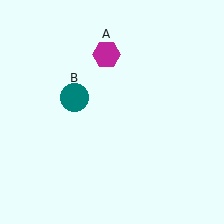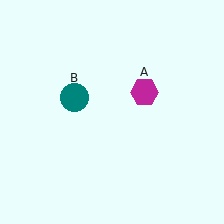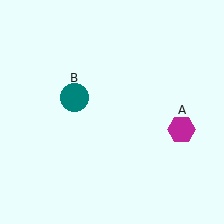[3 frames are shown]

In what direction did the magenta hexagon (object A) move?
The magenta hexagon (object A) moved down and to the right.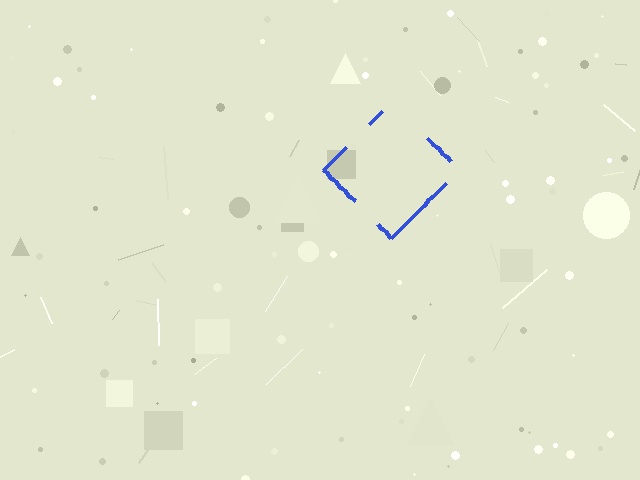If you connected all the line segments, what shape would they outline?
They would outline a diamond.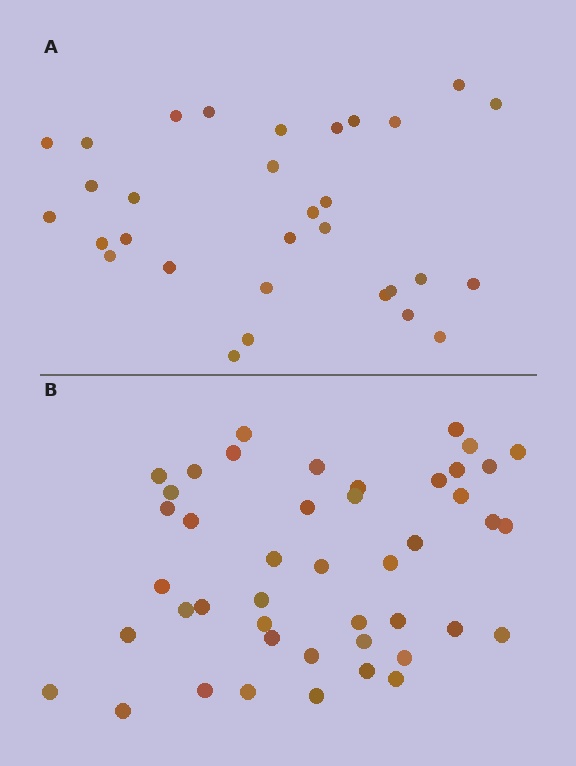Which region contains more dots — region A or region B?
Region B (the bottom region) has more dots.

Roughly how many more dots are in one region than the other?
Region B has approximately 15 more dots than region A.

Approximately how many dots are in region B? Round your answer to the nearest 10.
About 40 dots. (The exact count is 45, which rounds to 40.)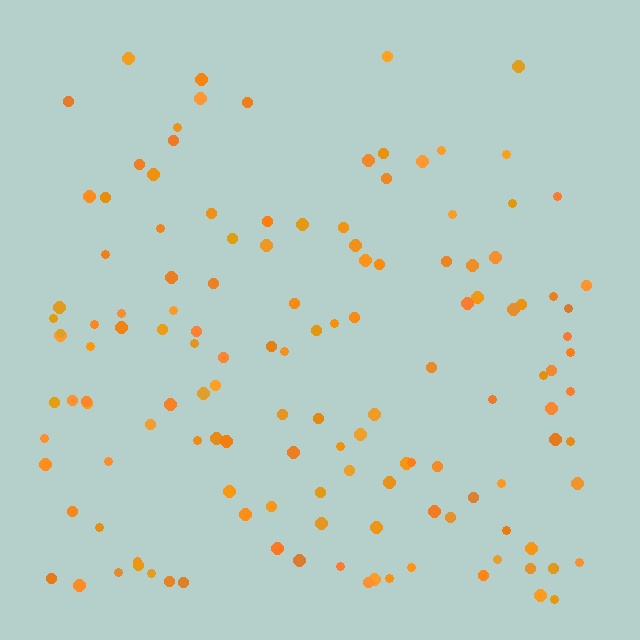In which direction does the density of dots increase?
From top to bottom, with the bottom side densest.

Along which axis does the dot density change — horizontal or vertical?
Vertical.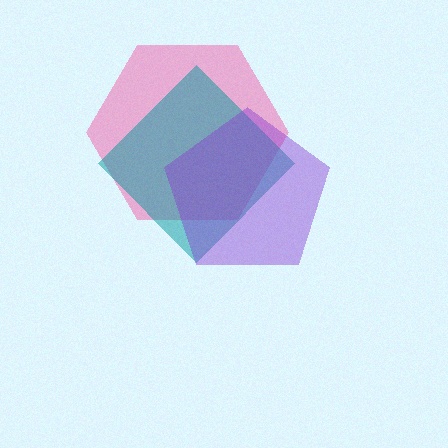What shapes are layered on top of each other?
The layered shapes are: a pink hexagon, a teal diamond, a purple pentagon.